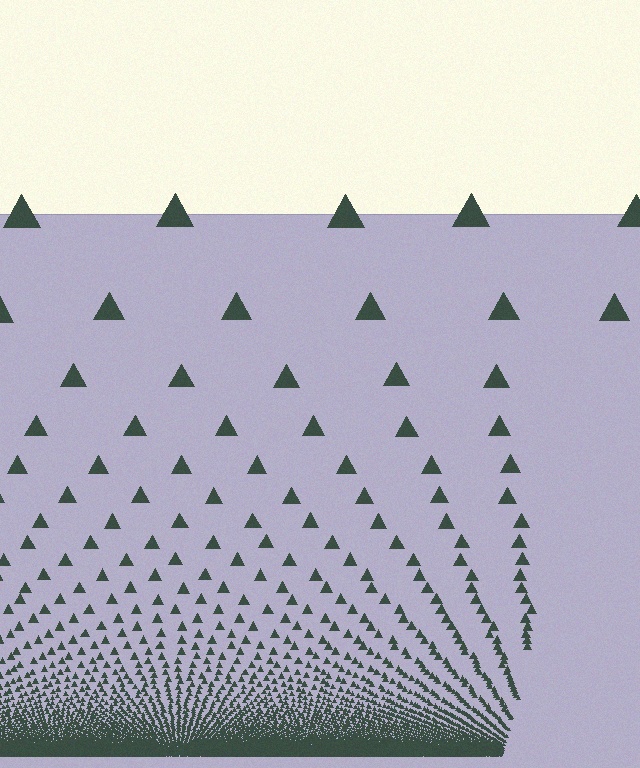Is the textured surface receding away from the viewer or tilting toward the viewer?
The surface appears to tilt toward the viewer. Texture elements get larger and sparser toward the top.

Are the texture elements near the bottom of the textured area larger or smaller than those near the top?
Smaller. The gradient is inverted — elements near the bottom are smaller and denser.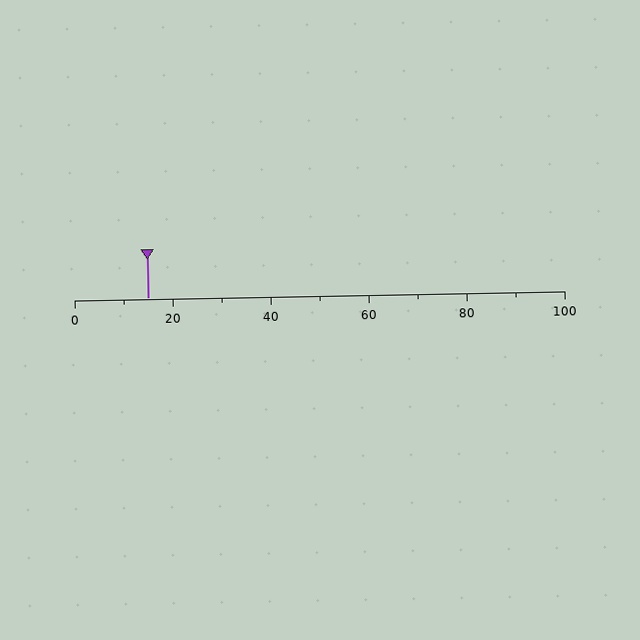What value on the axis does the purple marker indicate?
The marker indicates approximately 15.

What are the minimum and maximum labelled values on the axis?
The axis runs from 0 to 100.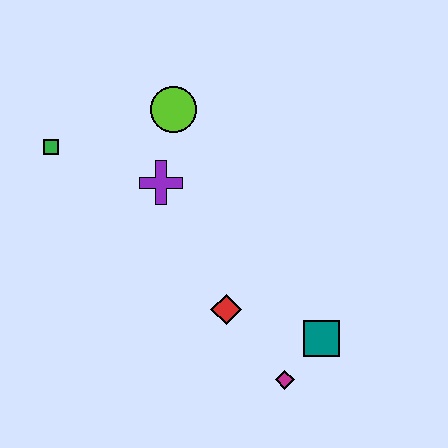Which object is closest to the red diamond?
The magenta diamond is closest to the red diamond.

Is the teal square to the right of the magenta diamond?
Yes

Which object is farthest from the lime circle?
The magenta diamond is farthest from the lime circle.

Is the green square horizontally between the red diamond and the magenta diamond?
No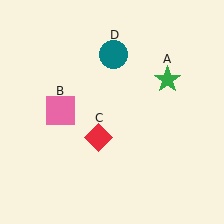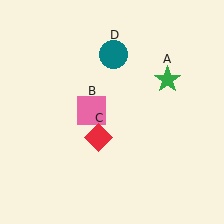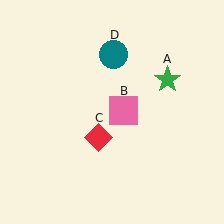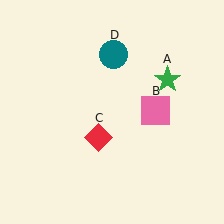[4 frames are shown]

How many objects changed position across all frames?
1 object changed position: pink square (object B).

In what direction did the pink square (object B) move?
The pink square (object B) moved right.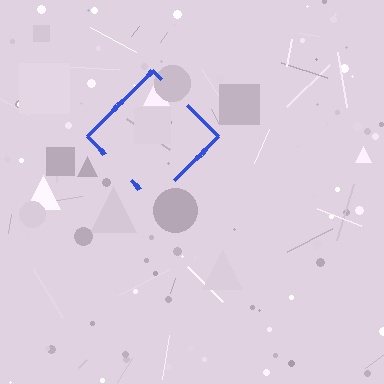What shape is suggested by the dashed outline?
The dashed outline suggests a diamond.